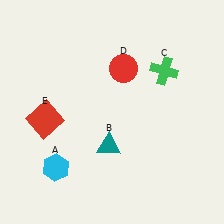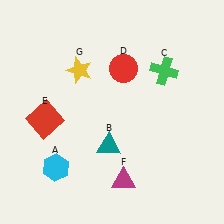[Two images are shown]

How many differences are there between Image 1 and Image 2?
There are 2 differences between the two images.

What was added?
A magenta triangle (F), a yellow star (G) were added in Image 2.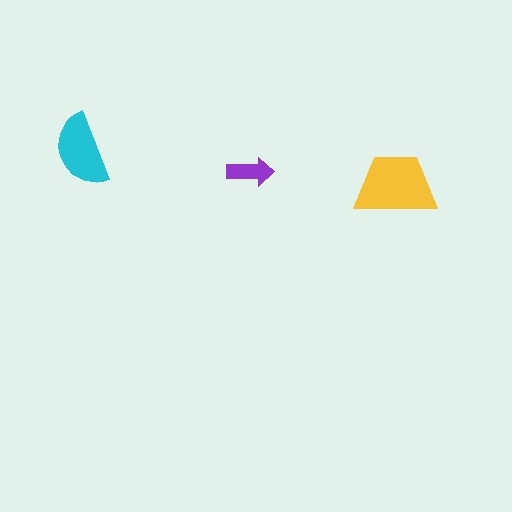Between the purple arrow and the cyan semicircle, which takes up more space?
The cyan semicircle.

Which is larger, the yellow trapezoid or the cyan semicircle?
The yellow trapezoid.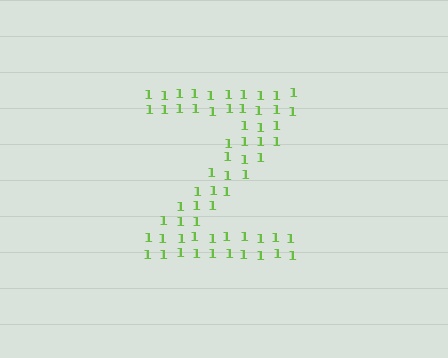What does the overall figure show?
The overall figure shows the letter Z.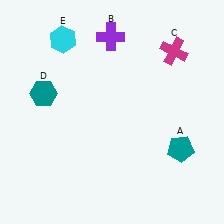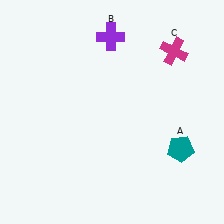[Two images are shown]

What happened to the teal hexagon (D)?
The teal hexagon (D) was removed in Image 2. It was in the top-left area of Image 1.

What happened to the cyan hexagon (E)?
The cyan hexagon (E) was removed in Image 2. It was in the top-left area of Image 1.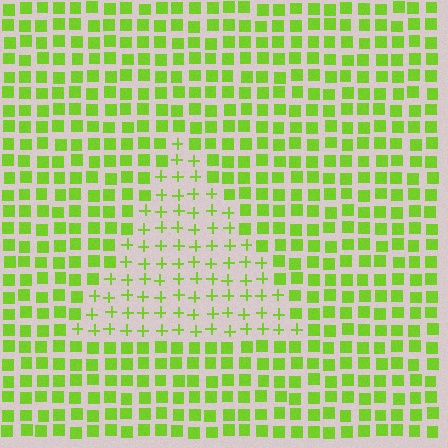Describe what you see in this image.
The image is filled with small lime elements arranged in a uniform grid. A triangle-shaped region contains plus signs, while the surrounding area contains squares. The boundary is defined purely by the change in element shape.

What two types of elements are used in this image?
The image uses plus signs inside the triangle region and squares outside it.